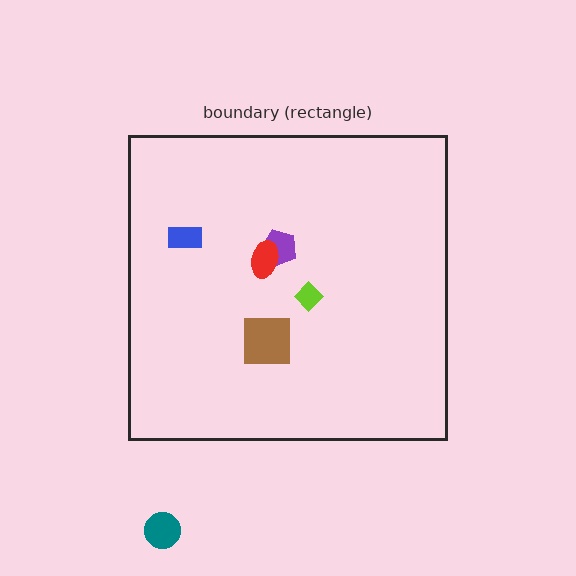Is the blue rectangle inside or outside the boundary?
Inside.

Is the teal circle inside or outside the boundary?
Outside.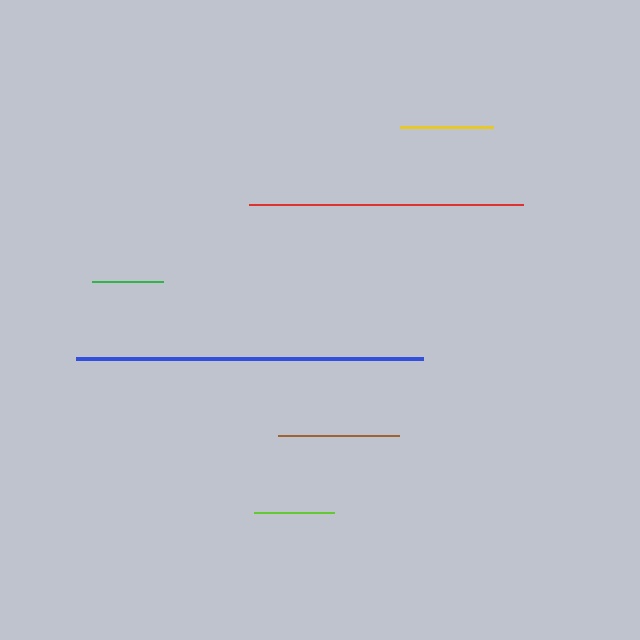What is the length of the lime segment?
The lime segment is approximately 81 pixels long.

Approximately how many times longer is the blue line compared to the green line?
The blue line is approximately 4.9 times the length of the green line.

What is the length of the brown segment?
The brown segment is approximately 121 pixels long.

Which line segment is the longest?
The blue line is the longest at approximately 347 pixels.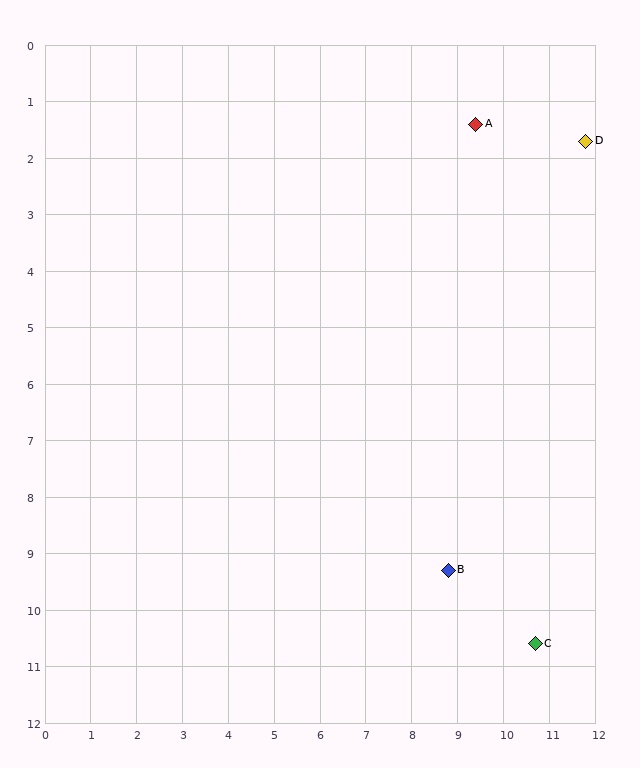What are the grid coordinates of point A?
Point A is at approximately (9.4, 1.4).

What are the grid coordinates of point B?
Point B is at approximately (8.8, 9.3).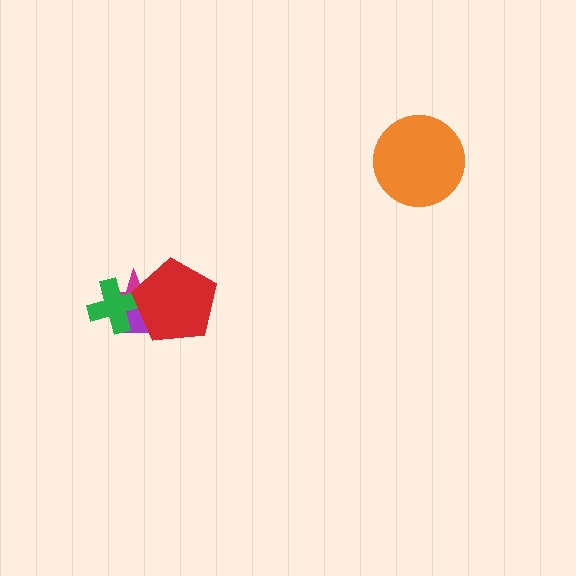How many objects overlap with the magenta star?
3 objects overlap with the magenta star.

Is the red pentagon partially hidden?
No, no other shape covers it.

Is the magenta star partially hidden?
Yes, it is partially covered by another shape.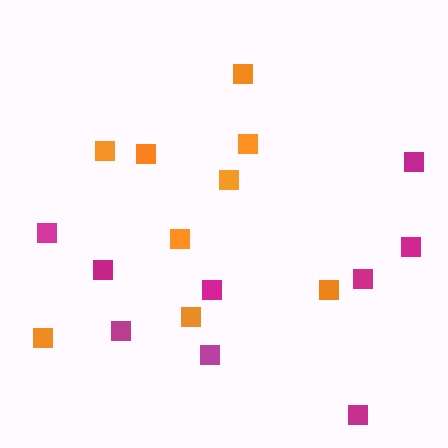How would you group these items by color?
There are 2 groups: one group of magenta squares (9) and one group of orange squares (9).